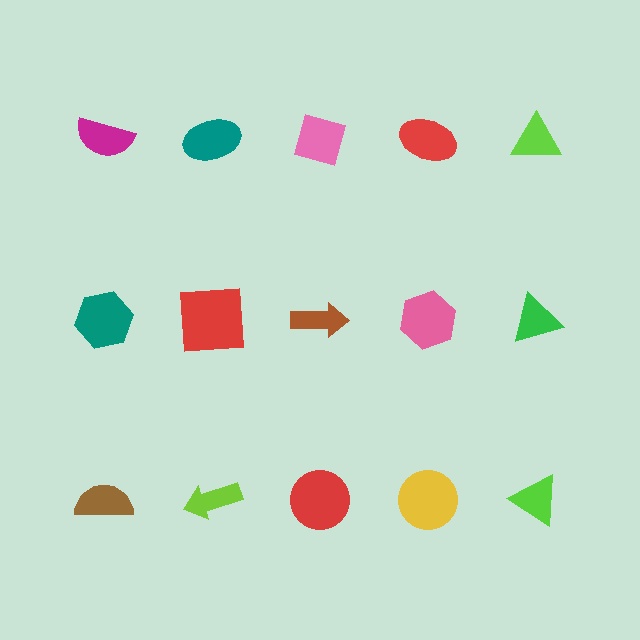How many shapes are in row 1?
5 shapes.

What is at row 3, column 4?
A yellow circle.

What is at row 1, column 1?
A magenta semicircle.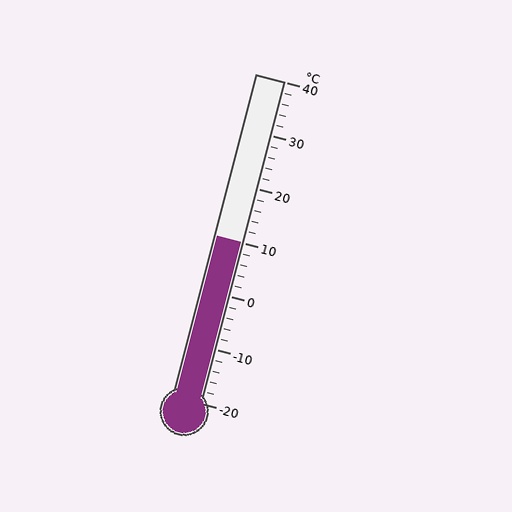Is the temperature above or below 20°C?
The temperature is below 20°C.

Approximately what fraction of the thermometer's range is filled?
The thermometer is filled to approximately 50% of its range.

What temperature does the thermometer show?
The thermometer shows approximately 10°C.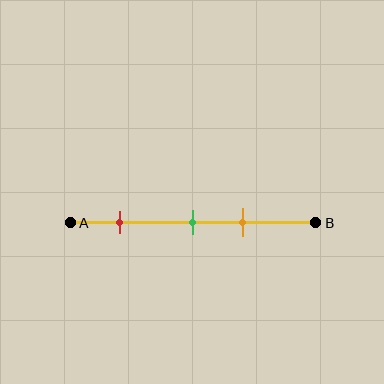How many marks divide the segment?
There are 3 marks dividing the segment.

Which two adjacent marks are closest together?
The green and orange marks are the closest adjacent pair.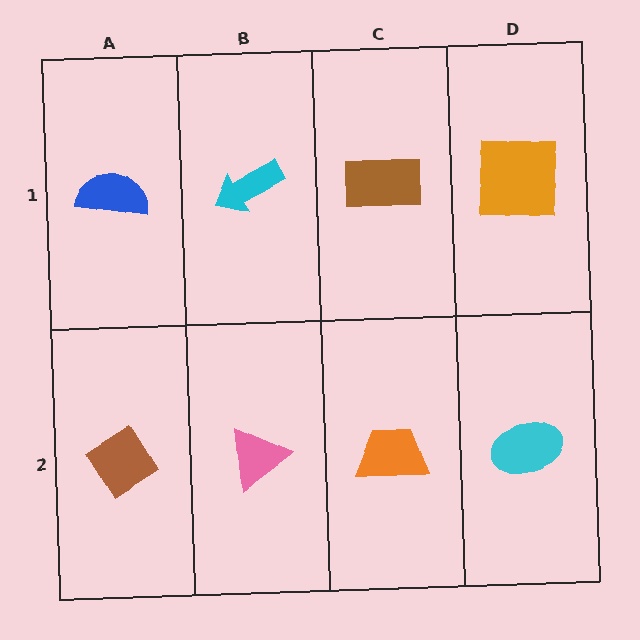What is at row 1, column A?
A blue semicircle.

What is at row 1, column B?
A cyan arrow.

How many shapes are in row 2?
4 shapes.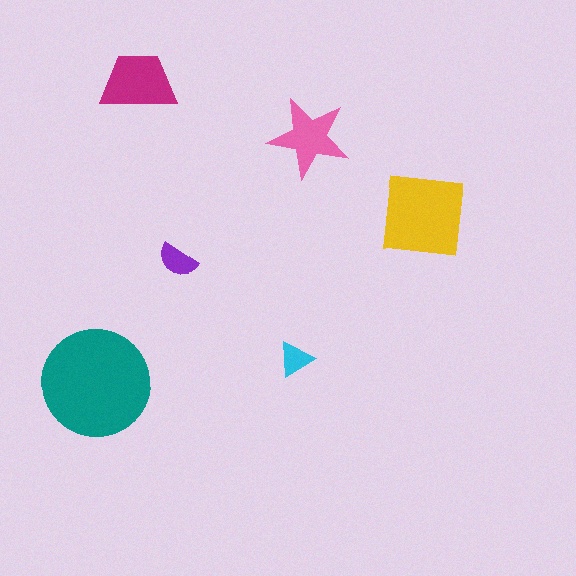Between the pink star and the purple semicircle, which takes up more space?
The pink star.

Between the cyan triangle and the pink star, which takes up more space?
The pink star.